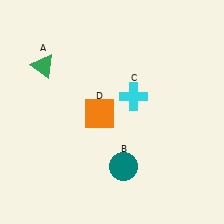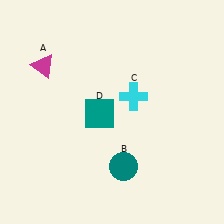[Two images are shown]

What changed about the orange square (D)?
In Image 1, D is orange. In Image 2, it changed to teal.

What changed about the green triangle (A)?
In Image 1, A is green. In Image 2, it changed to magenta.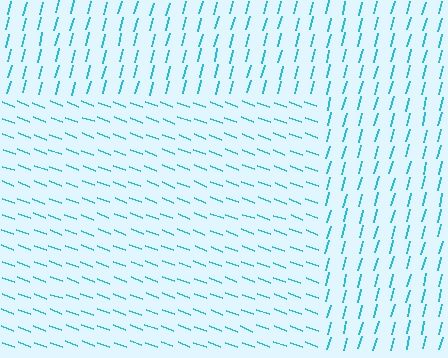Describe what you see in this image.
The image is filled with small cyan line segments. A rectangle region in the image has lines oriented differently from the surrounding lines, creating a visible texture boundary.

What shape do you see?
I see a rectangle.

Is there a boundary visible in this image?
Yes, there is a texture boundary formed by a change in line orientation.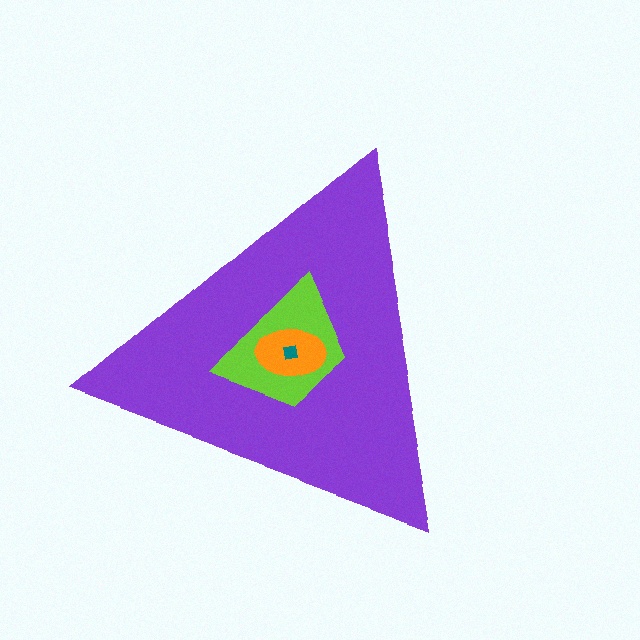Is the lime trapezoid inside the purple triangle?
Yes.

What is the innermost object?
The teal square.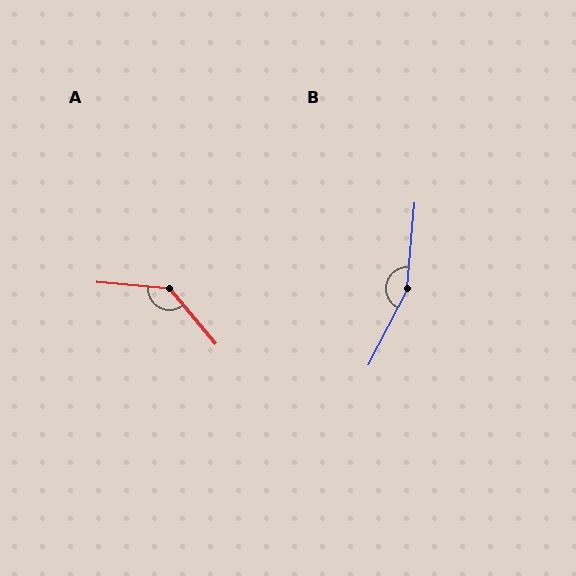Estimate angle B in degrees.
Approximately 158 degrees.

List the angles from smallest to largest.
A (135°), B (158°).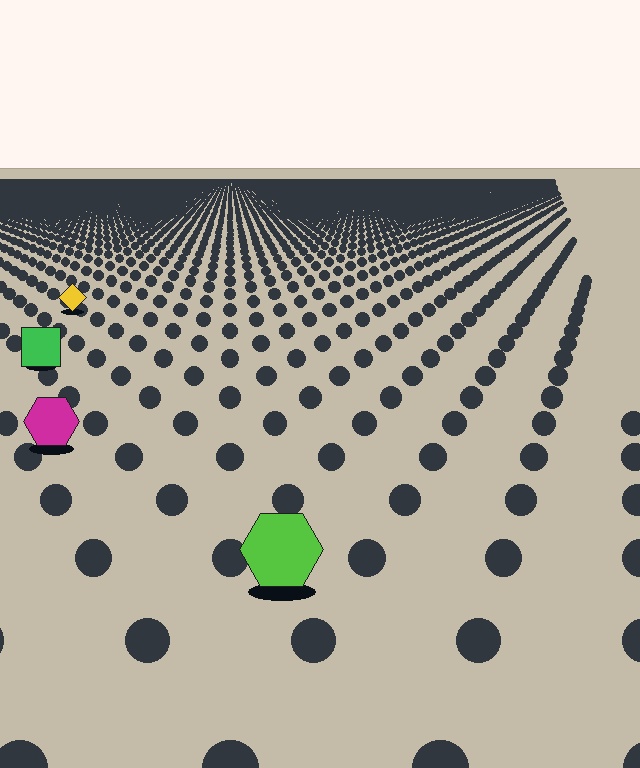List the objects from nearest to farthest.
From nearest to farthest: the lime hexagon, the magenta hexagon, the green square, the yellow diamond.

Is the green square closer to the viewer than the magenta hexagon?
No. The magenta hexagon is closer — you can tell from the texture gradient: the ground texture is coarser near it.